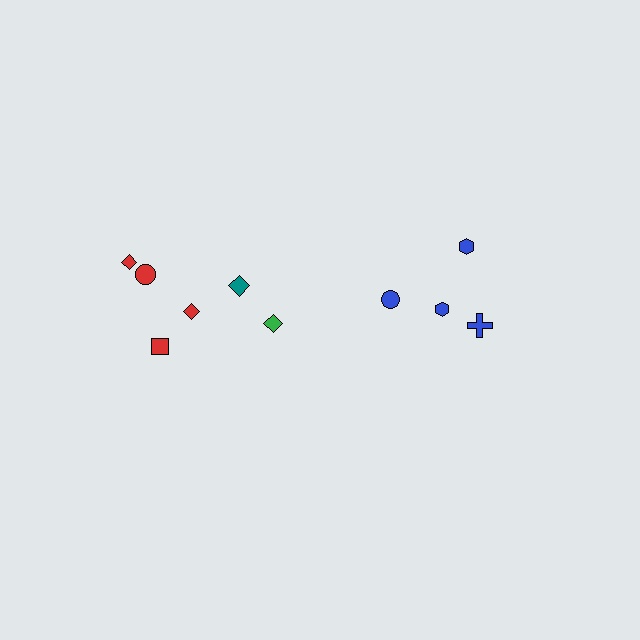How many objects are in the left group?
There are 6 objects.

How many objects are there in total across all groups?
There are 10 objects.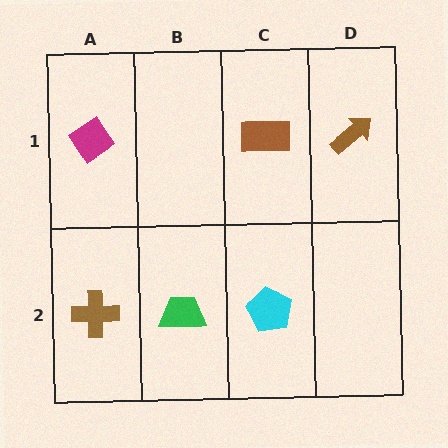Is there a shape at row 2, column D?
No, that cell is empty.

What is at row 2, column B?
A green trapezoid.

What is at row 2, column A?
A brown cross.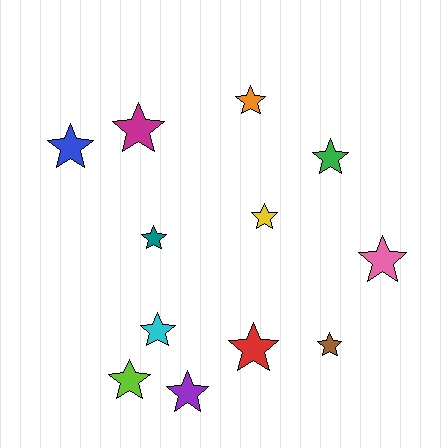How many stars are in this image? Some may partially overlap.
There are 12 stars.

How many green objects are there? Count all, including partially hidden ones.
There is 1 green object.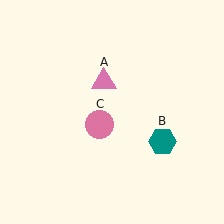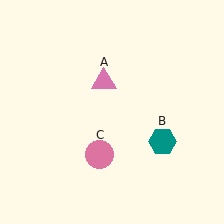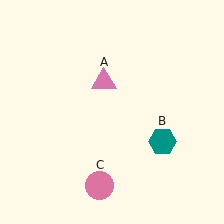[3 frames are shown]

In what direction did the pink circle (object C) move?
The pink circle (object C) moved down.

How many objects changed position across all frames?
1 object changed position: pink circle (object C).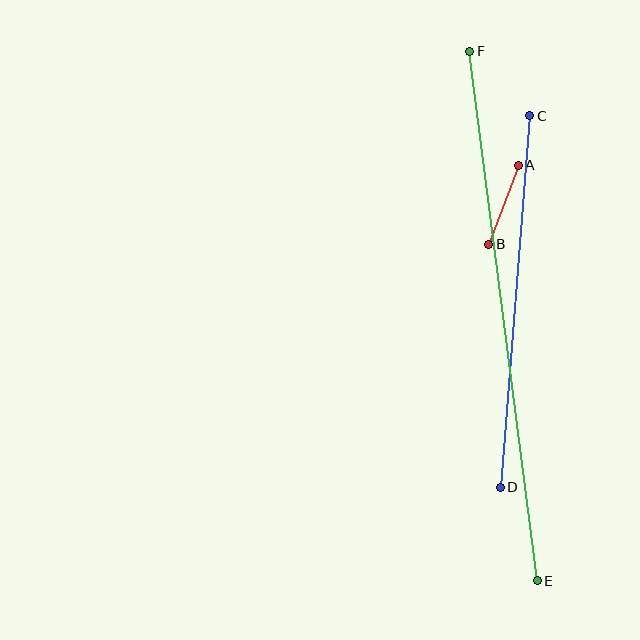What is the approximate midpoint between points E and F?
The midpoint is at approximately (504, 316) pixels.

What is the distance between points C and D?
The distance is approximately 373 pixels.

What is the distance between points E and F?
The distance is approximately 534 pixels.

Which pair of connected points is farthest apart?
Points E and F are farthest apart.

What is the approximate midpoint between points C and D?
The midpoint is at approximately (515, 302) pixels.